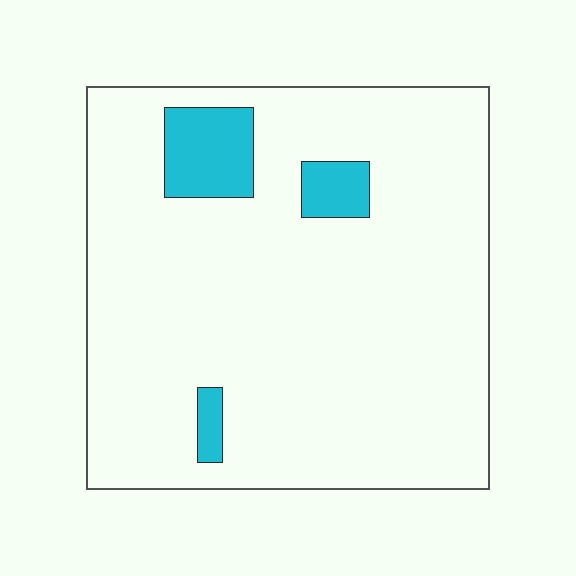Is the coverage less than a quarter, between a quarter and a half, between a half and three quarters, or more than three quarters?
Less than a quarter.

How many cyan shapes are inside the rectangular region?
3.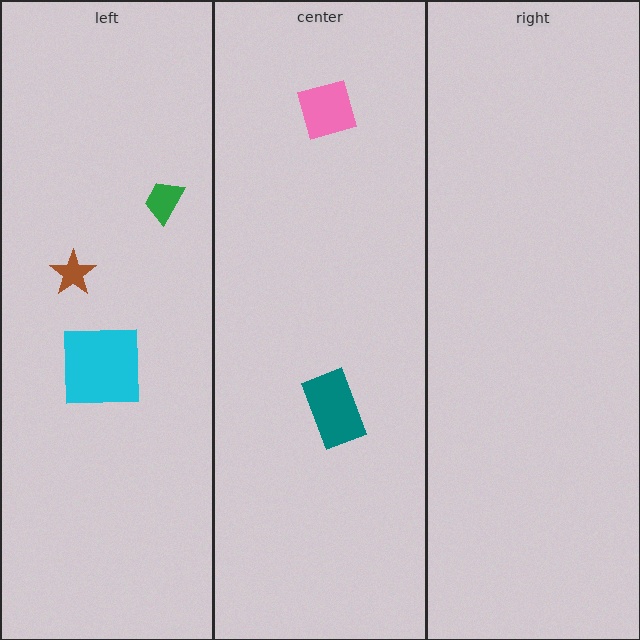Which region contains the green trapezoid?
The left region.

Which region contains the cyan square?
The left region.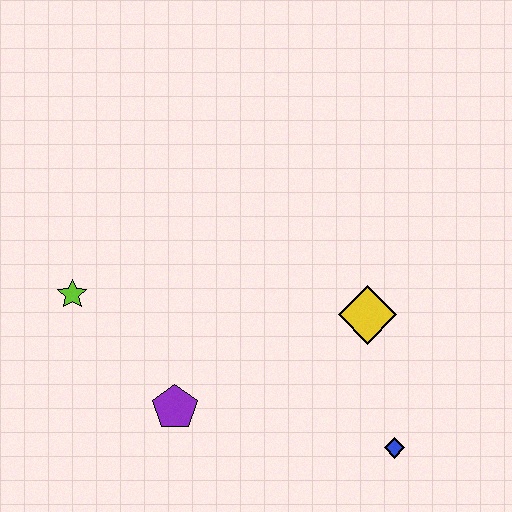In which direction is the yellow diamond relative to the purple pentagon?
The yellow diamond is to the right of the purple pentagon.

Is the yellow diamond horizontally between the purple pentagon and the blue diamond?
Yes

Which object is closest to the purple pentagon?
The lime star is closest to the purple pentagon.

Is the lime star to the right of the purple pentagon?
No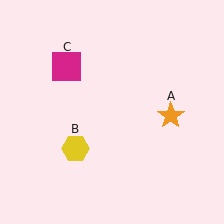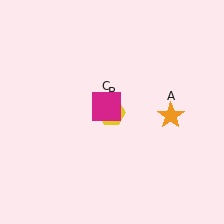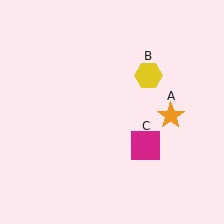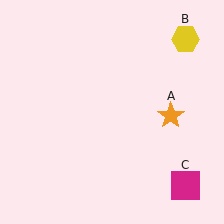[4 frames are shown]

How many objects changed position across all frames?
2 objects changed position: yellow hexagon (object B), magenta square (object C).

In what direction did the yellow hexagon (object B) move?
The yellow hexagon (object B) moved up and to the right.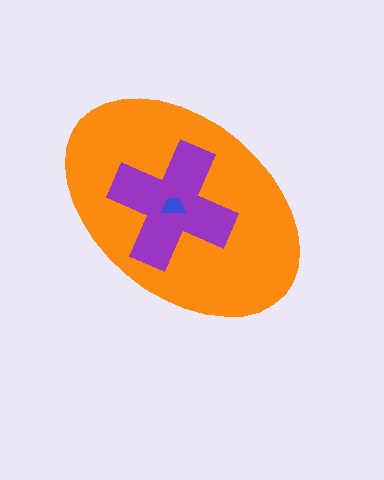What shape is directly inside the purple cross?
The blue trapezoid.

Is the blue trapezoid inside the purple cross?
Yes.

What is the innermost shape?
The blue trapezoid.